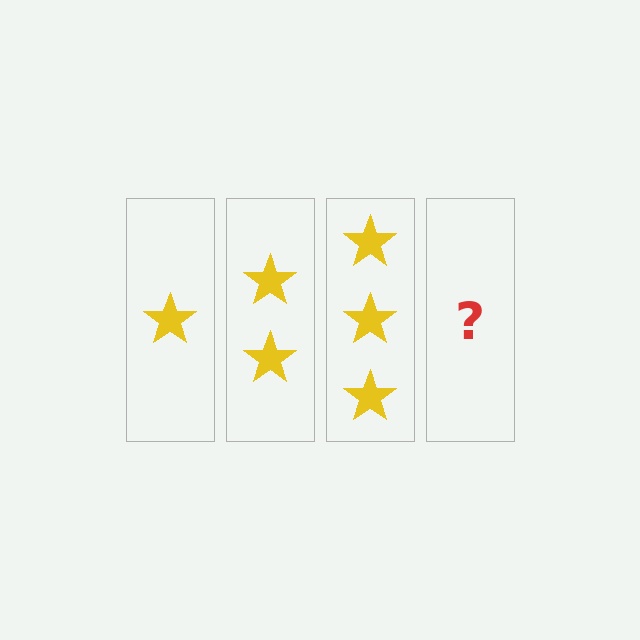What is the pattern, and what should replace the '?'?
The pattern is that each step adds one more star. The '?' should be 4 stars.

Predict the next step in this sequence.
The next step is 4 stars.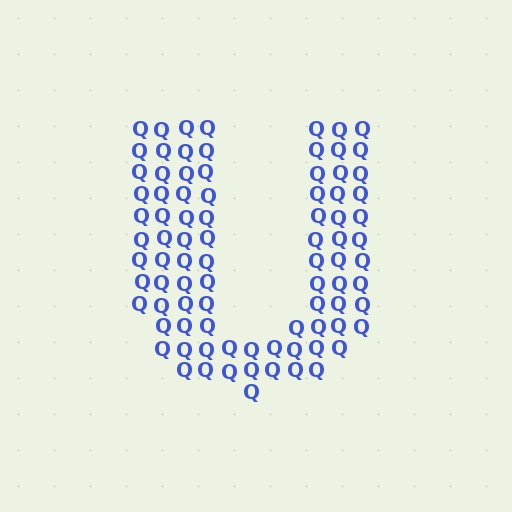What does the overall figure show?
The overall figure shows the letter U.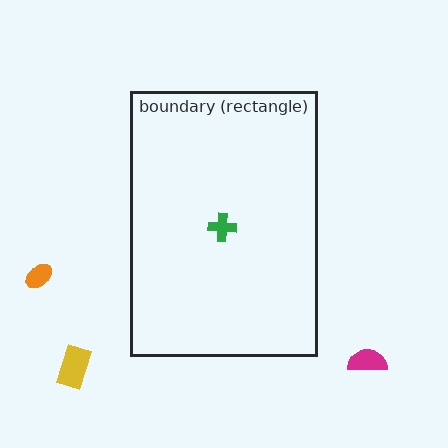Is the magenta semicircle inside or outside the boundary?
Outside.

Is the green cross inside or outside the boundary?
Inside.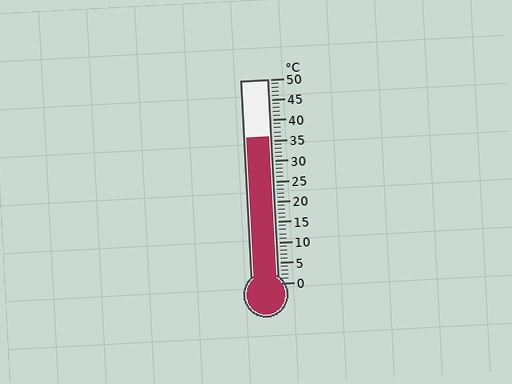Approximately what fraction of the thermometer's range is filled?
The thermometer is filled to approximately 70% of its range.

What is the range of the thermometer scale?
The thermometer scale ranges from 0°C to 50°C.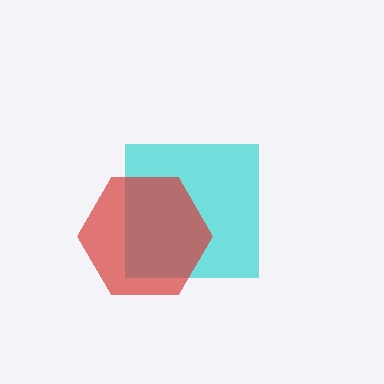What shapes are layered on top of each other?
The layered shapes are: a cyan square, a red hexagon.